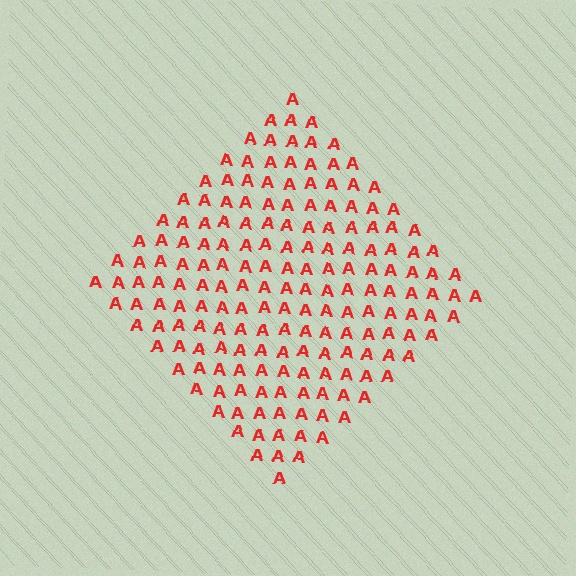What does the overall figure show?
The overall figure shows a diamond.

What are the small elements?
The small elements are letter A's.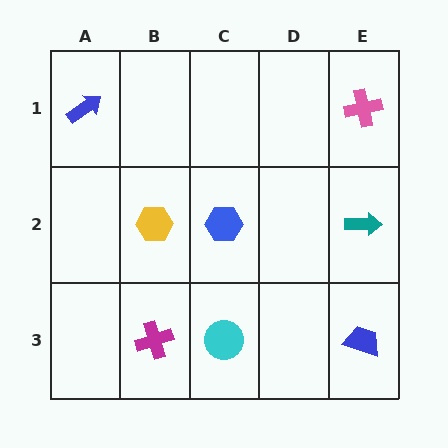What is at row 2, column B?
A yellow hexagon.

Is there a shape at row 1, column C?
No, that cell is empty.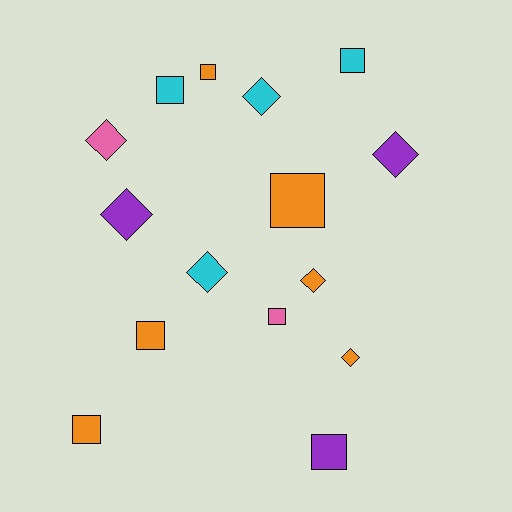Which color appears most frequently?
Orange, with 6 objects.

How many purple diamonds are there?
There are 2 purple diamonds.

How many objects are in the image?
There are 15 objects.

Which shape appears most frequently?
Square, with 8 objects.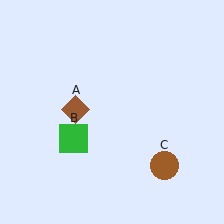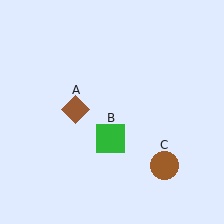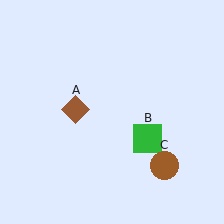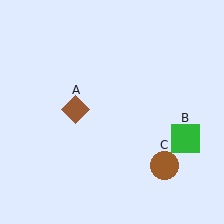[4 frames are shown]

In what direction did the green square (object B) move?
The green square (object B) moved right.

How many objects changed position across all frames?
1 object changed position: green square (object B).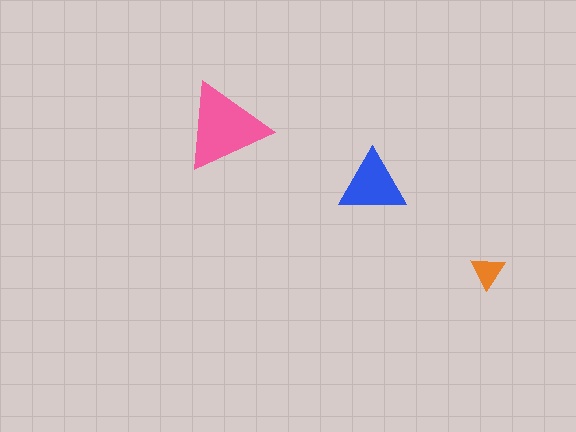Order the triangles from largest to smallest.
the pink one, the blue one, the orange one.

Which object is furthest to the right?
The orange triangle is rightmost.